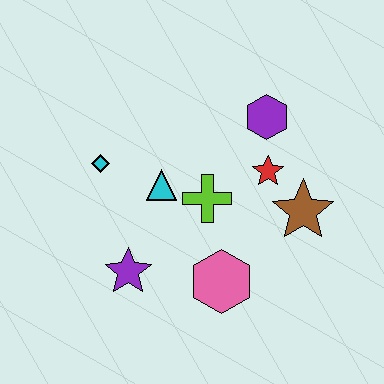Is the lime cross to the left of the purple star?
No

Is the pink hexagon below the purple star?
Yes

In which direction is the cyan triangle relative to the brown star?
The cyan triangle is to the left of the brown star.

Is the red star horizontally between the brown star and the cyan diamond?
Yes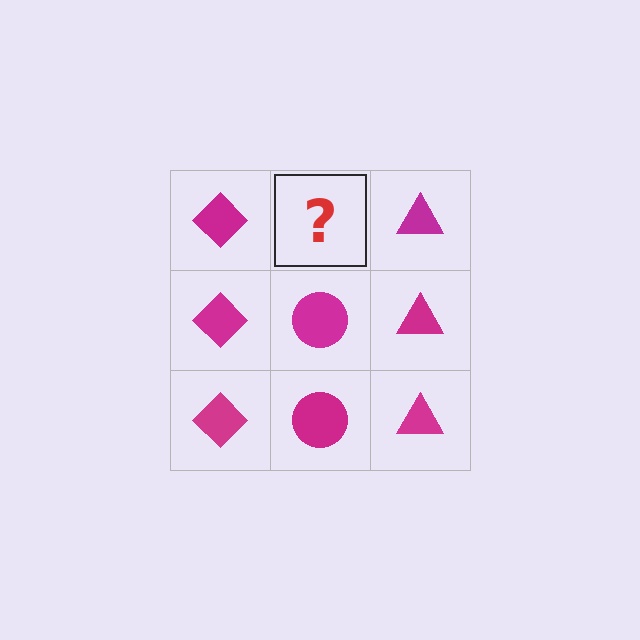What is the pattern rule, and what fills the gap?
The rule is that each column has a consistent shape. The gap should be filled with a magenta circle.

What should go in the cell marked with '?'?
The missing cell should contain a magenta circle.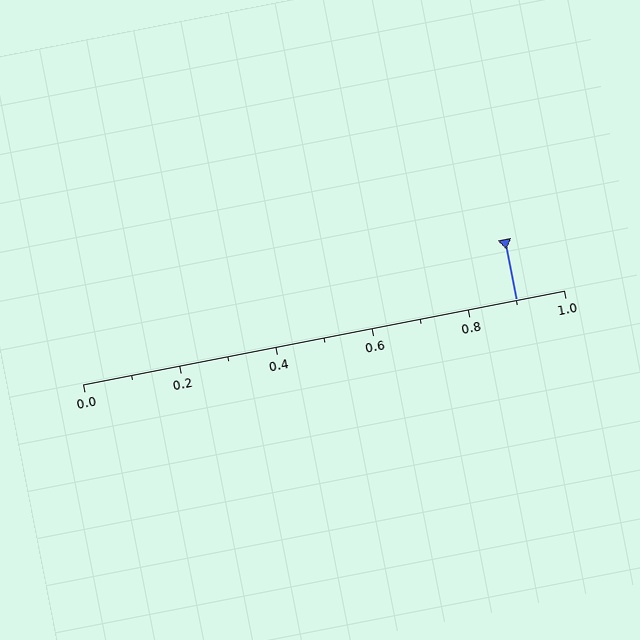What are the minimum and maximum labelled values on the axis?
The axis runs from 0.0 to 1.0.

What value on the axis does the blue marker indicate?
The marker indicates approximately 0.9.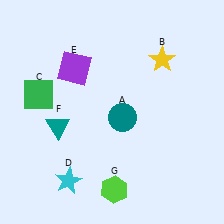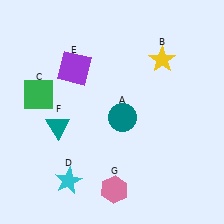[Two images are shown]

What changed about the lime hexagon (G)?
In Image 1, G is lime. In Image 2, it changed to pink.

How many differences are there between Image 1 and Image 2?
There is 1 difference between the two images.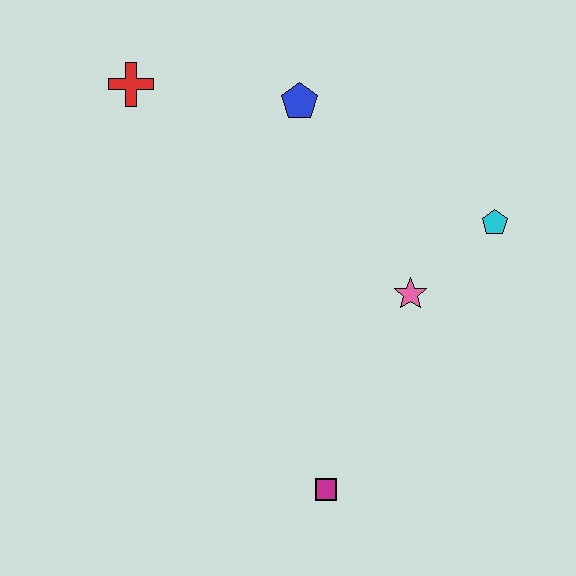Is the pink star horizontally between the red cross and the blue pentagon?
No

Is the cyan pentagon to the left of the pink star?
No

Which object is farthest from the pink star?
The red cross is farthest from the pink star.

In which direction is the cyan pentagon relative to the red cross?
The cyan pentagon is to the right of the red cross.